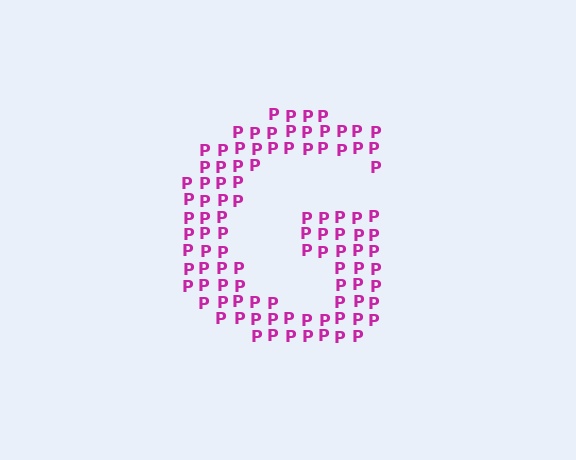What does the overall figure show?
The overall figure shows the letter G.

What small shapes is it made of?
It is made of small letter P's.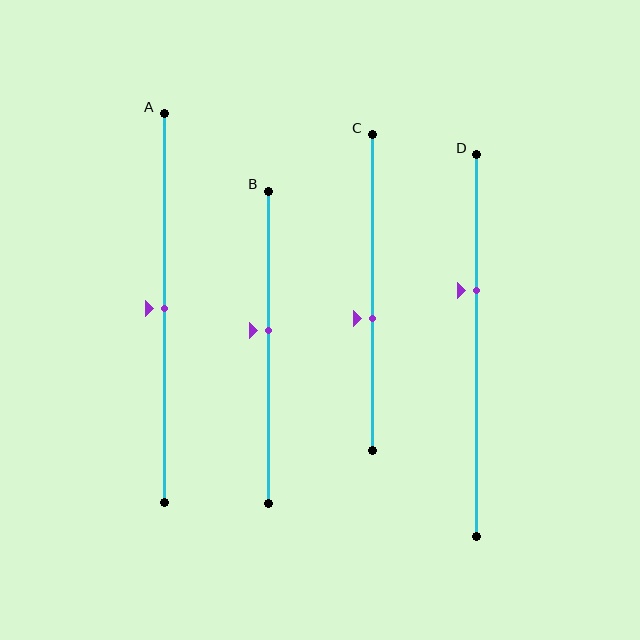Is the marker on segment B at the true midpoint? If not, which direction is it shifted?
No, the marker on segment B is shifted upward by about 5% of the segment length.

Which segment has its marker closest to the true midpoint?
Segment A has its marker closest to the true midpoint.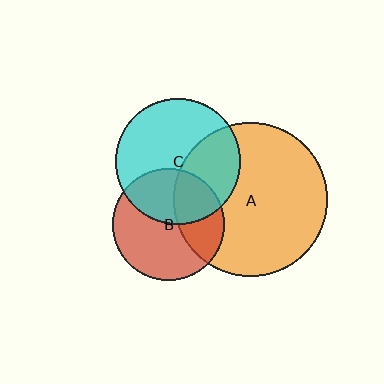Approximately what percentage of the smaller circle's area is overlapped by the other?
Approximately 35%.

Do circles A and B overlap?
Yes.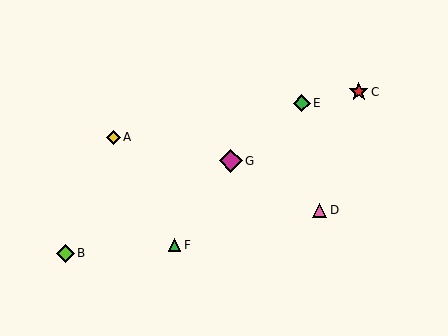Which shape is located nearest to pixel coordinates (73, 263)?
The lime diamond (labeled B) at (65, 253) is nearest to that location.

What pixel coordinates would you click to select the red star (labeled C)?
Click at (359, 92) to select the red star C.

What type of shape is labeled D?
Shape D is a pink triangle.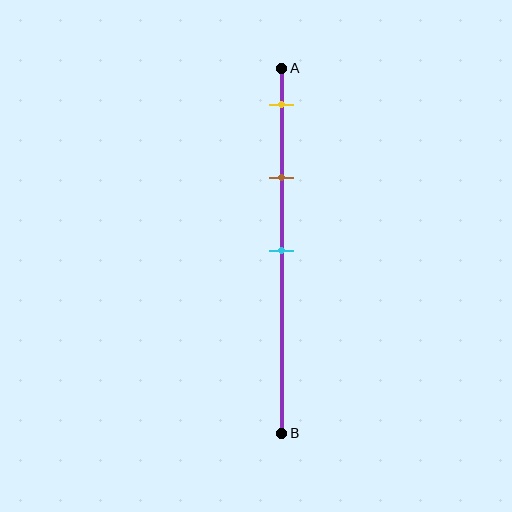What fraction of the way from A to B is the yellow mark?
The yellow mark is approximately 10% (0.1) of the way from A to B.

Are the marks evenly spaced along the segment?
Yes, the marks are approximately evenly spaced.